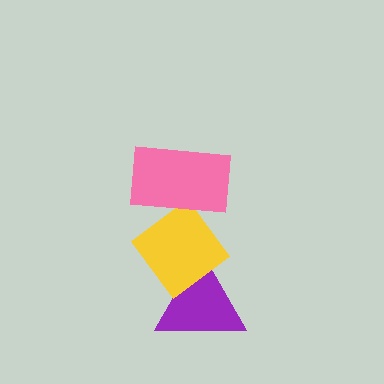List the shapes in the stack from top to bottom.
From top to bottom: the pink rectangle, the yellow diamond, the purple triangle.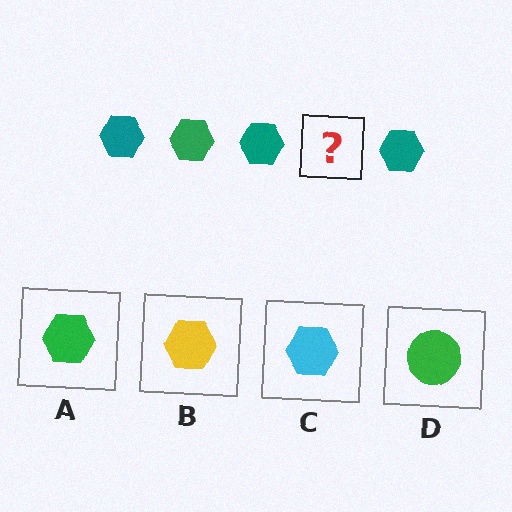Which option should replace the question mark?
Option A.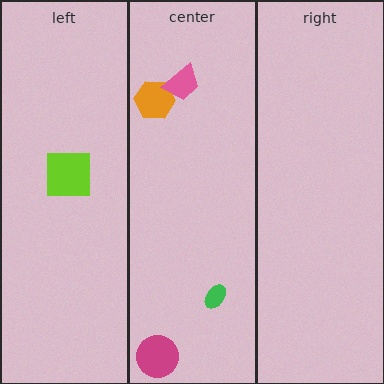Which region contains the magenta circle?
The center region.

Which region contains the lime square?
The left region.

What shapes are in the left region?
The lime square.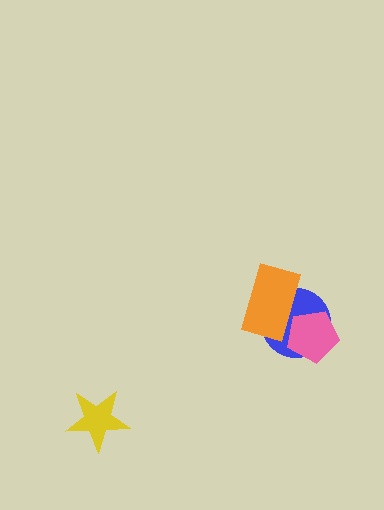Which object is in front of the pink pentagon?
The orange rectangle is in front of the pink pentagon.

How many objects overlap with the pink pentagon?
2 objects overlap with the pink pentagon.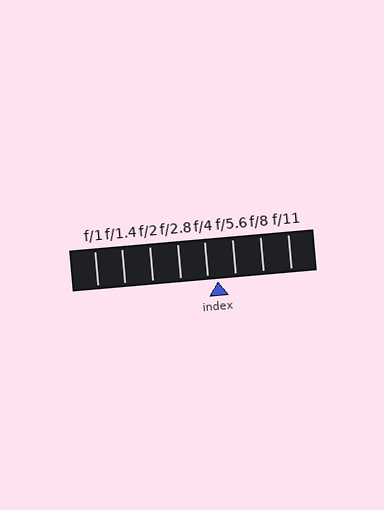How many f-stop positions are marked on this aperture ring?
There are 8 f-stop positions marked.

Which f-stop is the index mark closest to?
The index mark is closest to f/4.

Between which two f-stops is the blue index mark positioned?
The index mark is between f/4 and f/5.6.